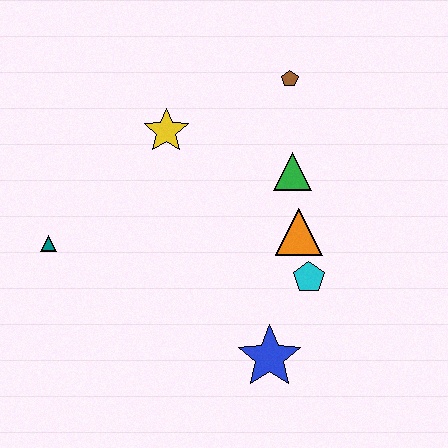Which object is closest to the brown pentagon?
The green triangle is closest to the brown pentagon.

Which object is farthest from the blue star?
The brown pentagon is farthest from the blue star.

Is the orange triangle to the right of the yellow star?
Yes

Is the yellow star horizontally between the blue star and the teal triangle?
Yes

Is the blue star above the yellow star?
No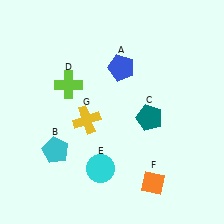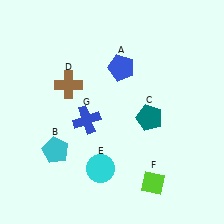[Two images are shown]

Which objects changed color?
D changed from lime to brown. F changed from orange to lime. G changed from yellow to blue.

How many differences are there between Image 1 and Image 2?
There are 3 differences between the two images.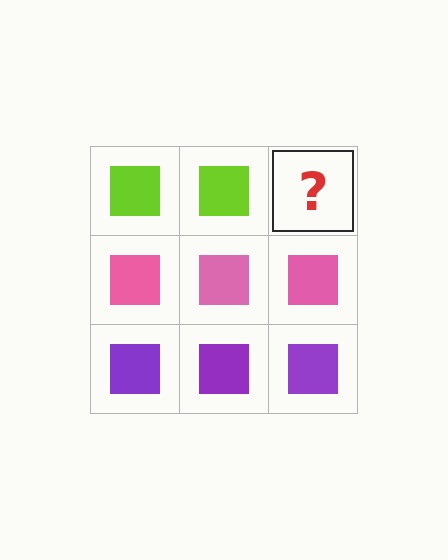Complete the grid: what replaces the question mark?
The question mark should be replaced with a lime square.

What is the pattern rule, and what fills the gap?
The rule is that each row has a consistent color. The gap should be filled with a lime square.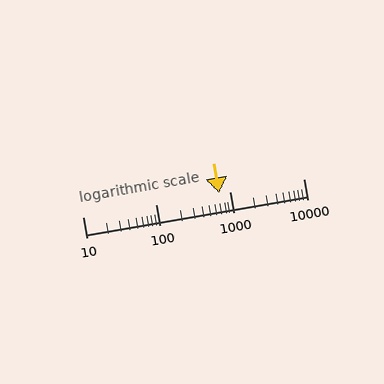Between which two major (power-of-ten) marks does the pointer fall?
The pointer is between 100 and 1000.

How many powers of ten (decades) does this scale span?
The scale spans 3 decades, from 10 to 10000.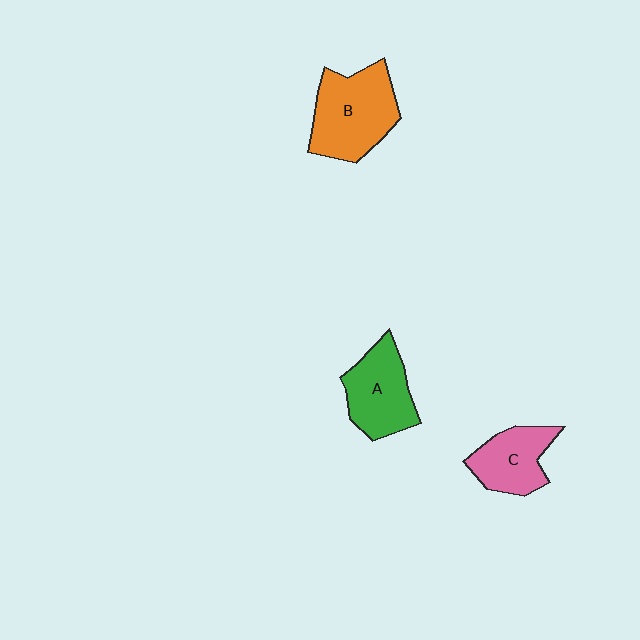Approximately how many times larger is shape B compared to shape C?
Approximately 1.5 times.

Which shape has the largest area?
Shape B (orange).